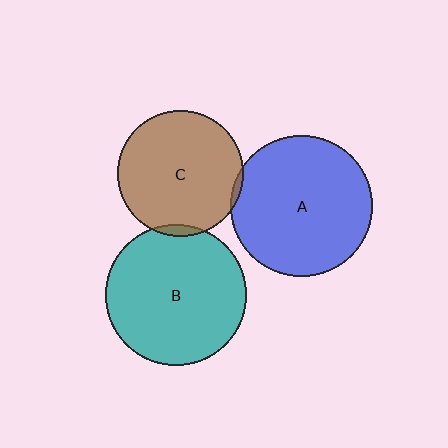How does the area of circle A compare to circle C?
Approximately 1.3 times.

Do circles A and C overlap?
Yes.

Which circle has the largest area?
Circle B (teal).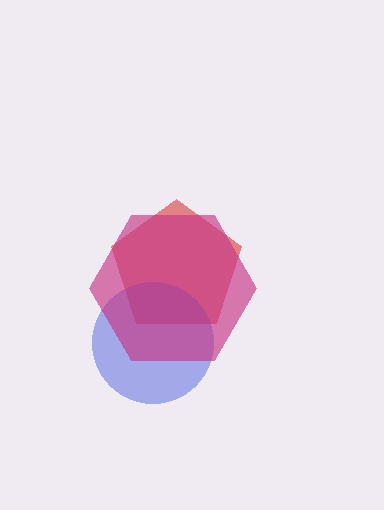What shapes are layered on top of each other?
The layered shapes are: a red pentagon, a blue circle, a magenta hexagon.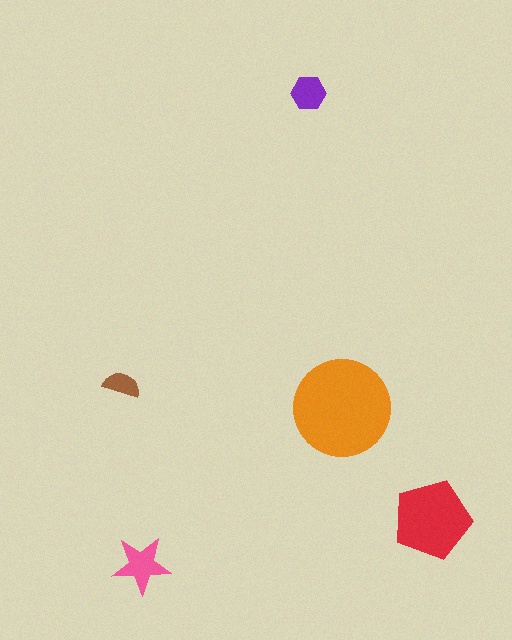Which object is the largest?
The orange circle.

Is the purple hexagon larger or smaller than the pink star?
Smaller.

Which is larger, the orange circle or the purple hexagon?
The orange circle.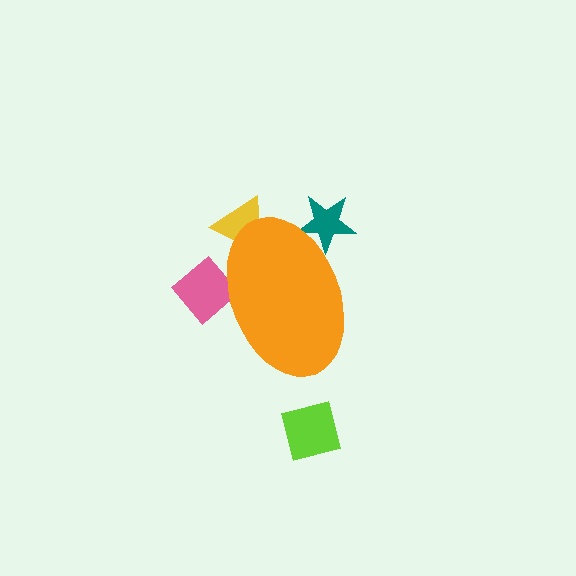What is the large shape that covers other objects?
An orange ellipse.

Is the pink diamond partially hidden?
Yes, the pink diamond is partially hidden behind the orange ellipse.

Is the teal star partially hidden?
Yes, the teal star is partially hidden behind the orange ellipse.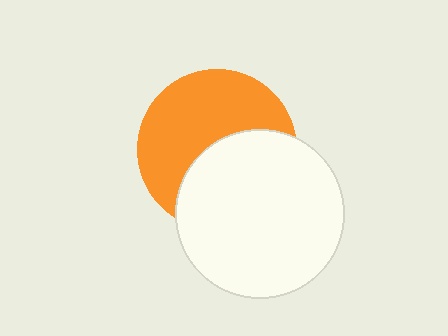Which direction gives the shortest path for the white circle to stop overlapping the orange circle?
Moving down gives the shortest separation.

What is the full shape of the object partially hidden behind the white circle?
The partially hidden object is an orange circle.